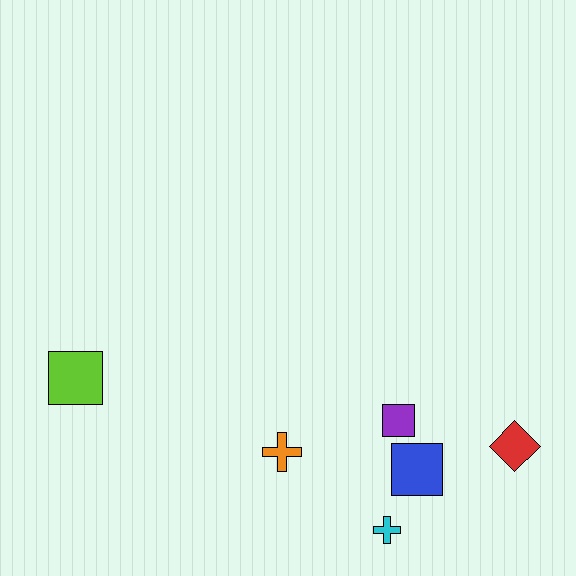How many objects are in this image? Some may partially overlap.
There are 6 objects.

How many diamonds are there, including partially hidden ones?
There is 1 diamond.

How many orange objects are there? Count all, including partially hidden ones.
There is 1 orange object.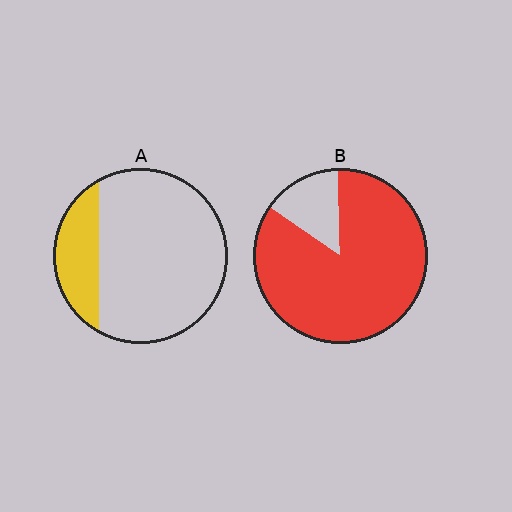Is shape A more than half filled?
No.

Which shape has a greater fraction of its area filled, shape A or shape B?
Shape B.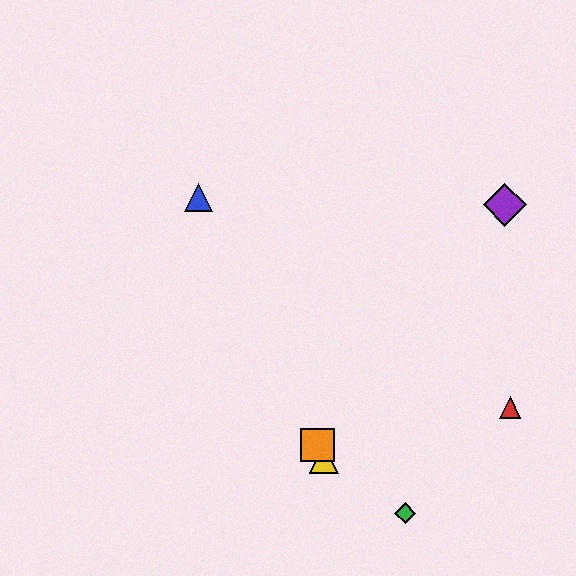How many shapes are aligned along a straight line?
3 shapes (the blue triangle, the yellow triangle, the orange square) are aligned along a straight line.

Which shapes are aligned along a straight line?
The blue triangle, the yellow triangle, the orange square are aligned along a straight line.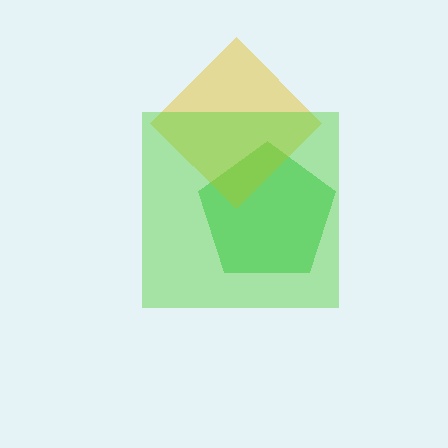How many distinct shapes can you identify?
There are 3 distinct shapes: a green pentagon, a yellow diamond, a lime square.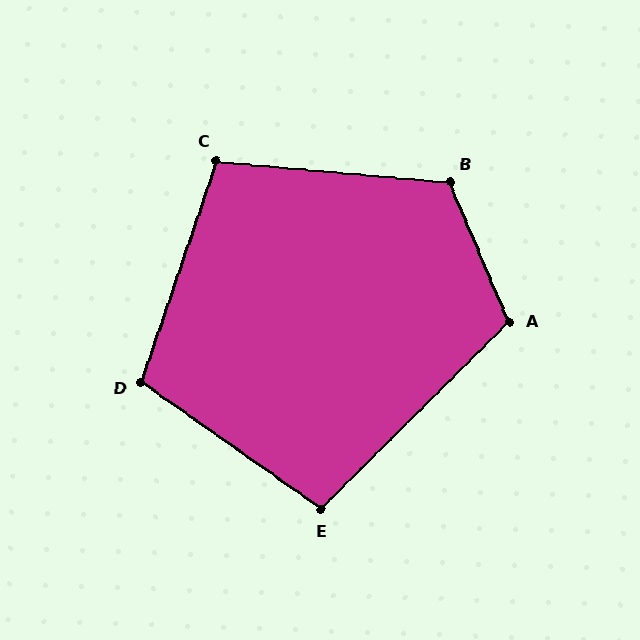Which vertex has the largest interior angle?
B, at approximately 118 degrees.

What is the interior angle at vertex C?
Approximately 104 degrees (obtuse).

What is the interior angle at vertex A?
Approximately 112 degrees (obtuse).